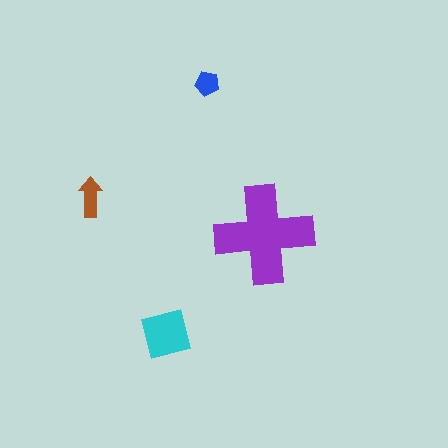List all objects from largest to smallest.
The purple cross, the cyan square, the brown arrow, the blue pentagon.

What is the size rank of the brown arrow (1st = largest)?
3rd.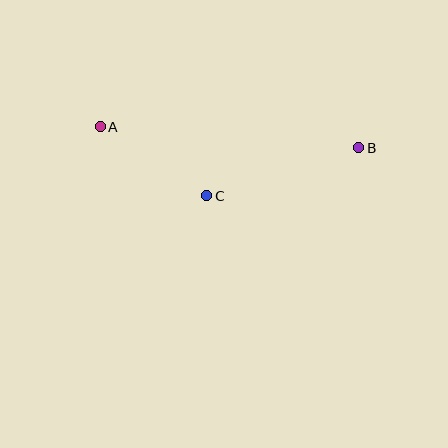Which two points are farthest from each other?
Points A and B are farthest from each other.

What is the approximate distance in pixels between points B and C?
The distance between B and C is approximately 159 pixels.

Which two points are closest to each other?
Points A and C are closest to each other.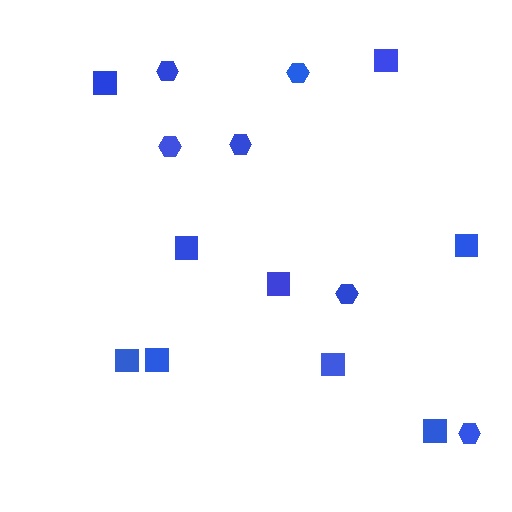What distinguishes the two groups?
There are 2 groups: one group of hexagons (6) and one group of squares (9).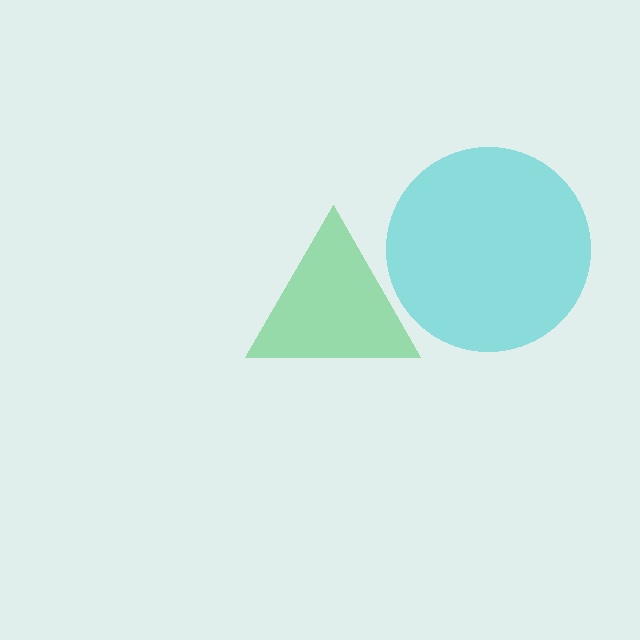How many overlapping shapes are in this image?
There are 2 overlapping shapes in the image.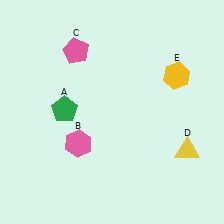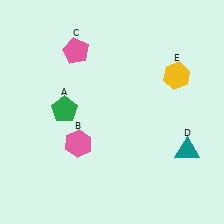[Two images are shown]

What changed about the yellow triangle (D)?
In Image 1, D is yellow. In Image 2, it changed to teal.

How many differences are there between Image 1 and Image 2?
There is 1 difference between the two images.